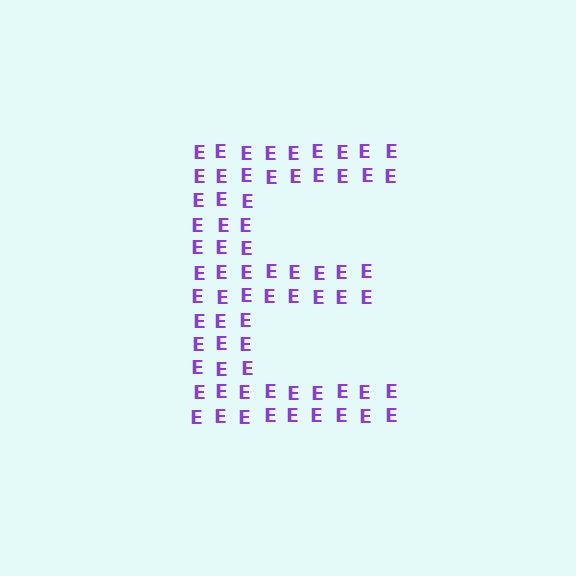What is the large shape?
The large shape is the letter E.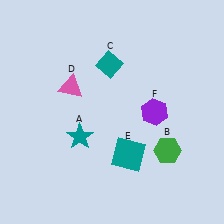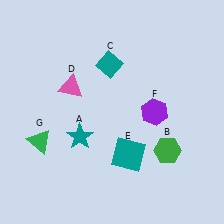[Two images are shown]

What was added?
A green triangle (G) was added in Image 2.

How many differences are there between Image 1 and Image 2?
There is 1 difference between the two images.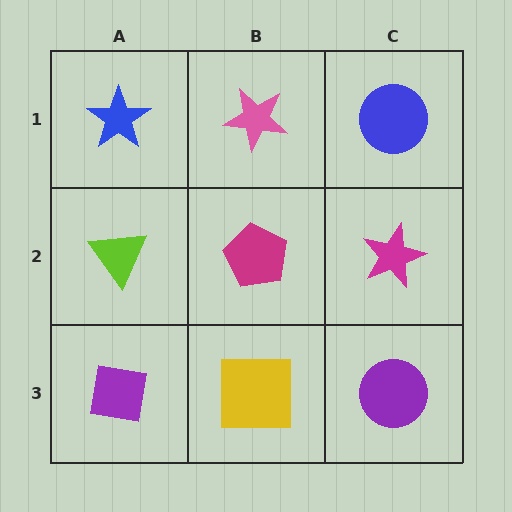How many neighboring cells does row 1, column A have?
2.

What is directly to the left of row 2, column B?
A lime triangle.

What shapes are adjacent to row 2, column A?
A blue star (row 1, column A), a purple square (row 3, column A), a magenta pentagon (row 2, column B).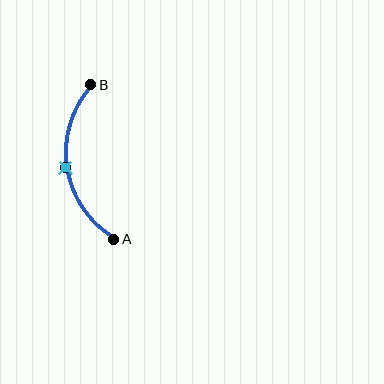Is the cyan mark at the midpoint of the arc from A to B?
Yes. The cyan mark lies on the arc at equal arc-length from both A and B — it is the arc midpoint.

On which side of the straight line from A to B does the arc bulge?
The arc bulges to the left of the straight line connecting A and B.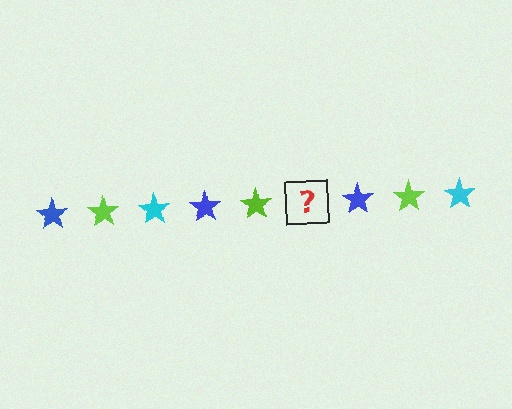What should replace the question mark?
The question mark should be replaced with a cyan star.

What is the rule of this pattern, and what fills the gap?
The rule is that the pattern cycles through blue, lime, cyan stars. The gap should be filled with a cyan star.